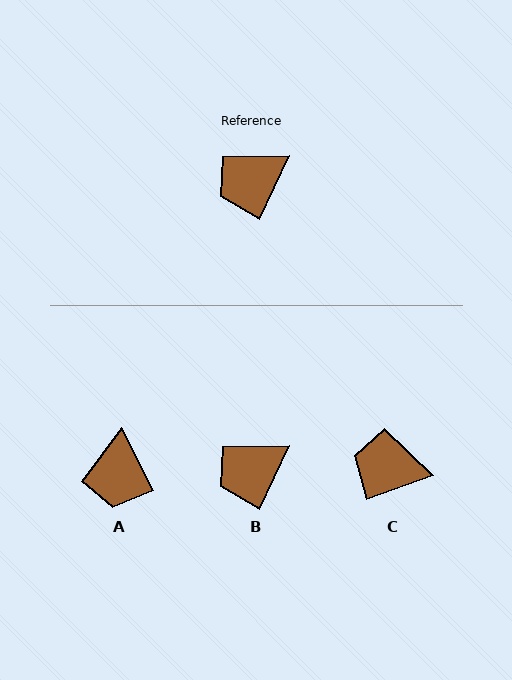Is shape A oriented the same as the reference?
No, it is off by about 53 degrees.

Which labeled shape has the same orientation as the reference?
B.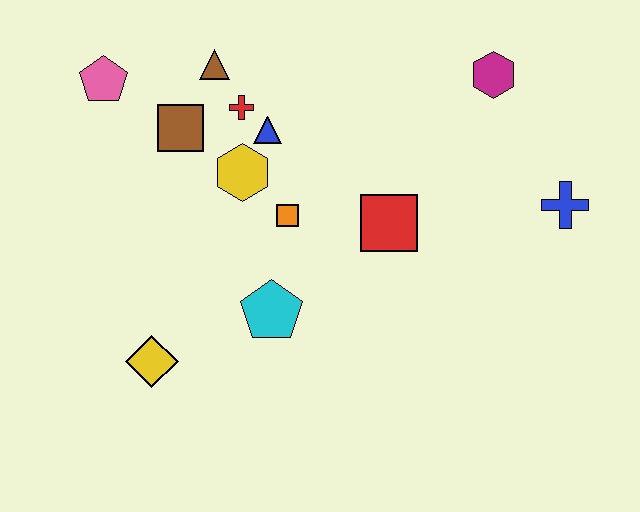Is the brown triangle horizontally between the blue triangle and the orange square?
No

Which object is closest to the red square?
The orange square is closest to the red square.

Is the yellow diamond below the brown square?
Yes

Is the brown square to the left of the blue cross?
Yes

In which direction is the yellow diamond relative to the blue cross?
The yellow diamond is to the left of the blue cross.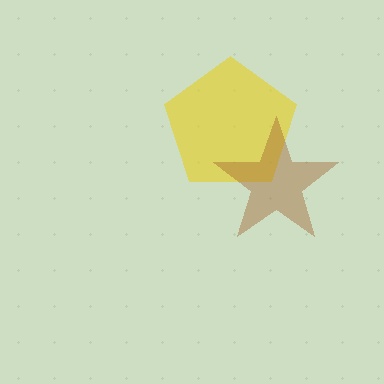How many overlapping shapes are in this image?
There are 2 overlapping shapes in the image.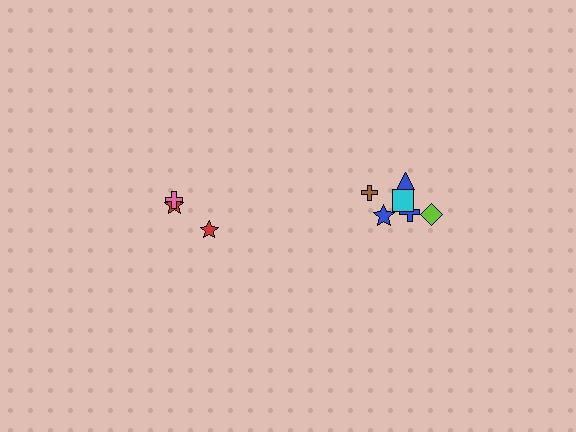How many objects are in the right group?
There are 6 objects.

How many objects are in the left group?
There are 3 objects.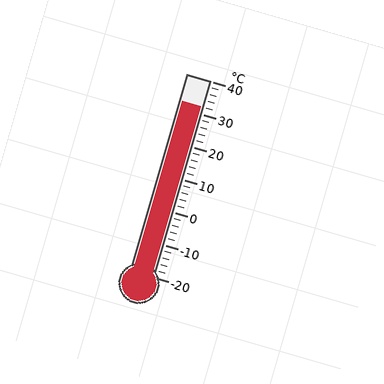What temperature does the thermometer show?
The thermometer shows approximately 32°C.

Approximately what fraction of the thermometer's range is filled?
The thermometer is filled to approximately 85% of its range.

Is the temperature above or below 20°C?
The temperature is above 20°C.